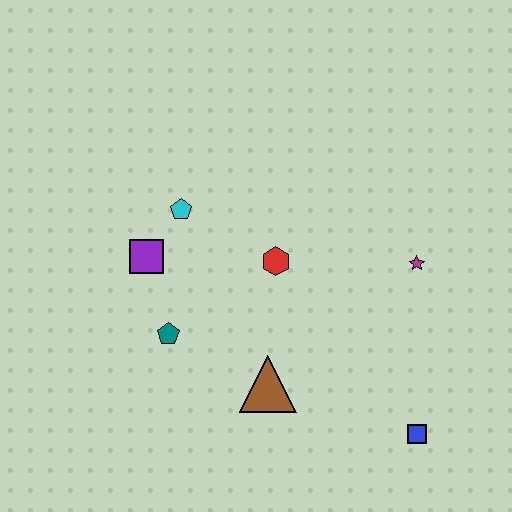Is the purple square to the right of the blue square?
No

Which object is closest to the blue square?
The brown triangle is closest to the blue square.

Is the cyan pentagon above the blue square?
Yes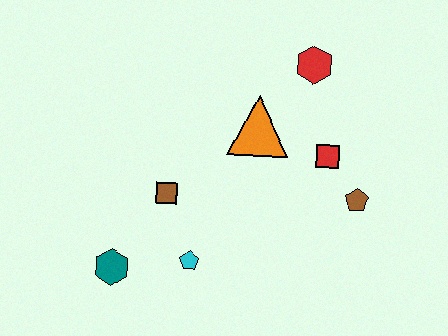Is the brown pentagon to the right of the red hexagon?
Yes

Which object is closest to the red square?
The brown pentagon is closest to the red square.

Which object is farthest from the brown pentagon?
The teal hexagon is farthest from the brown pentagon.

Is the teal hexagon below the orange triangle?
Yes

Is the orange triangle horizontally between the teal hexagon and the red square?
Yes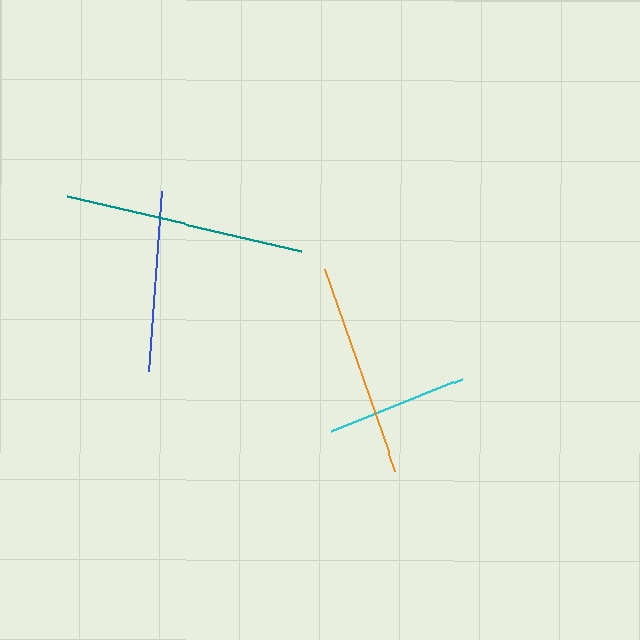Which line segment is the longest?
The teal line is the longest at approximately 241 pixels.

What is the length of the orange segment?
The orange segment is approximately 214 pixels long.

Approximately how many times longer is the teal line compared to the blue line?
The teal line is approximately 1.3 times the length of the blue line.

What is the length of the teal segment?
The teal segment is approximately 241 pixels long.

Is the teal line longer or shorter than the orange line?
The teal line is longer than the orange line.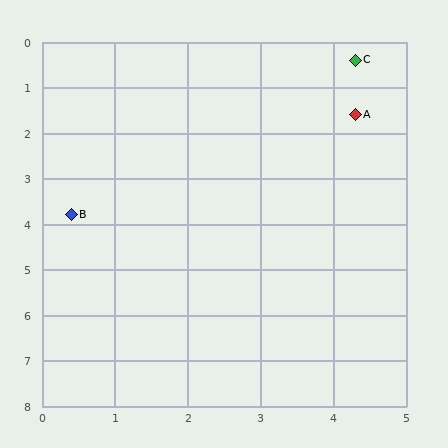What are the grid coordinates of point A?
Point A is at approximately (4.3, 1.6).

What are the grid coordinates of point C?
Point C is at approximately (4.3, 0.4).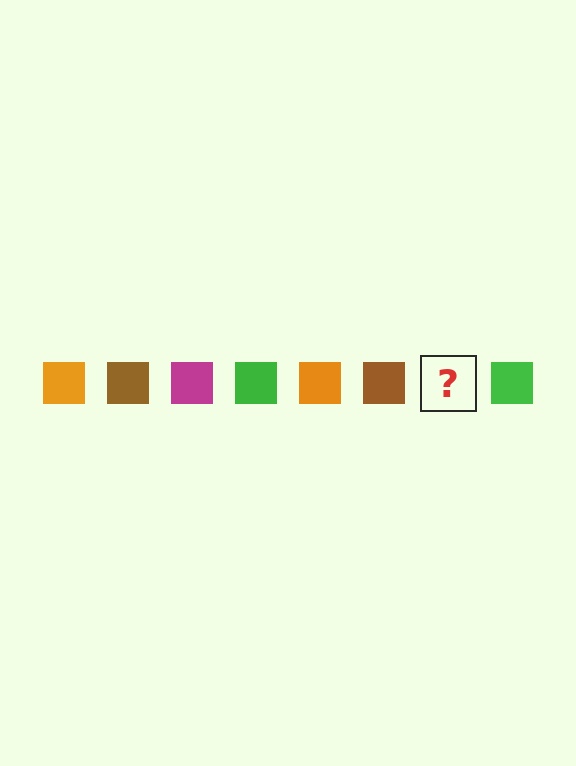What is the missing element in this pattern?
The missing element is a magenta square.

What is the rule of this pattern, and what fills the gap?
The rule is that the pattern cycles through orange, brown, magenta, green squares. The gap should be filled with a magenta square.